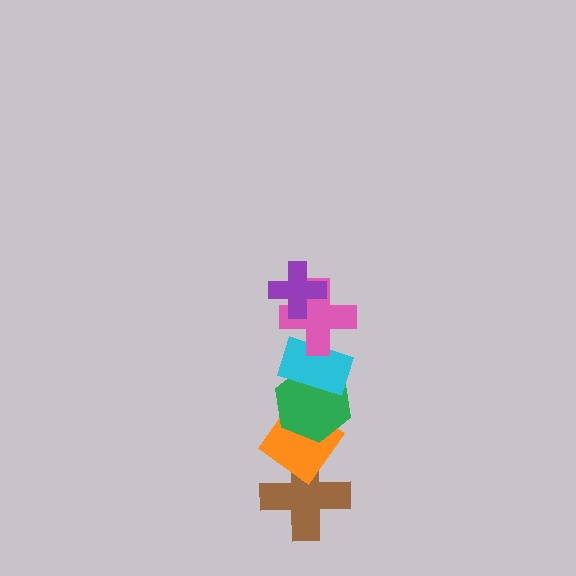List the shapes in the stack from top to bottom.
From top to bottom: the purple cross, the pink cross, the cyan rectangle, the green hexagon, the orange diamond, the brown cross.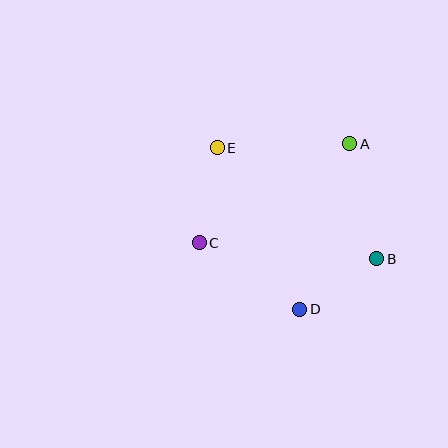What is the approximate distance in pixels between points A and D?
The distance between A and D is approximately 173 pixels.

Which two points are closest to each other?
Points B and D are closest to each other.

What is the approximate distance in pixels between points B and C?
The distance between B and C is approximately 178 pixels.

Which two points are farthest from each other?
Points B and E are farthest from each other.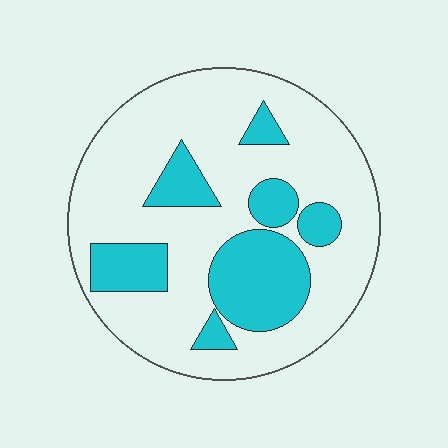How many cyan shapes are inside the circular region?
7.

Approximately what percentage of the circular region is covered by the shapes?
Approximately 25%.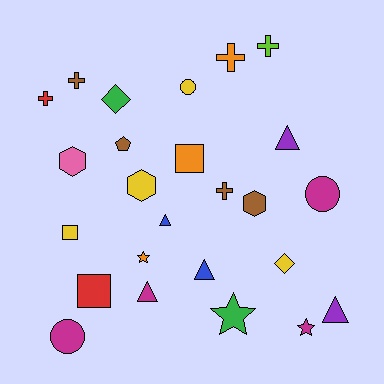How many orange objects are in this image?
There are 3 orange objects.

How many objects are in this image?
There are 25 objects.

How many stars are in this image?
There are 3 stars.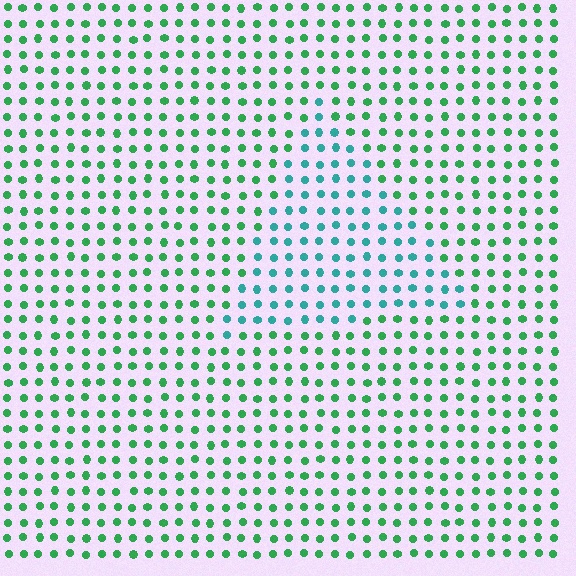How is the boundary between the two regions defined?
The boundary is defined purely by a slight shift in hue (about 39 degrees). Spacing, size, and orientation are identical on both sides.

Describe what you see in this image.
The image is filled with small green elements in a uniform arrangement. A triangle-shaped region is visible where the elements are tinted to a slightly different hue, forming a subtle color boundary.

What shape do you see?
I see a triangle.